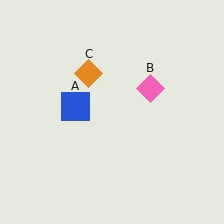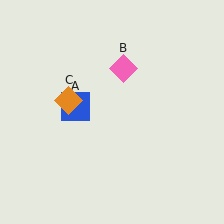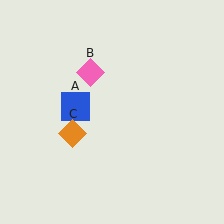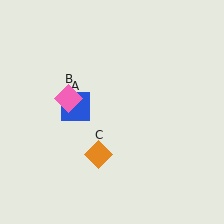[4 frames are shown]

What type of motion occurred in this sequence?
The pink diamond (object B), orange diamond (object C) rotated counterclockwise around the center of the scene.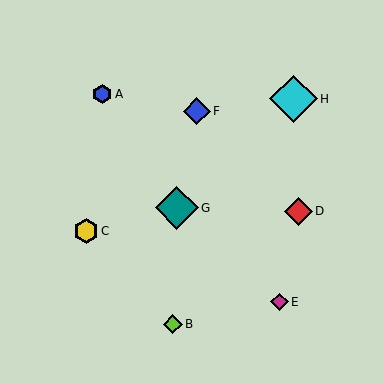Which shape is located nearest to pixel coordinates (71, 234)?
The yellow hexagon (labeled C) at (86, 231) is nearest to that location.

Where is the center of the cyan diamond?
The center of the cyan diamond is at (294, 99).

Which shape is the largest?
The cyan diamond (labeled H) is the largest.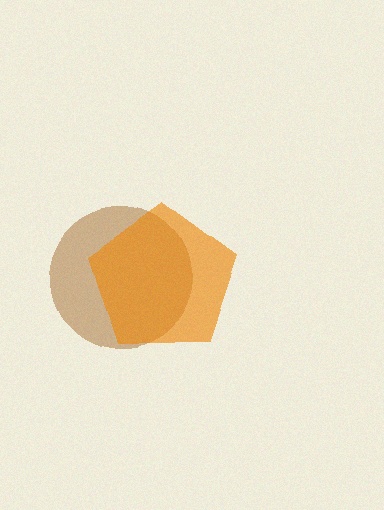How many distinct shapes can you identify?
There are 2 distinct shapes: a brown circle, an orange pentagon.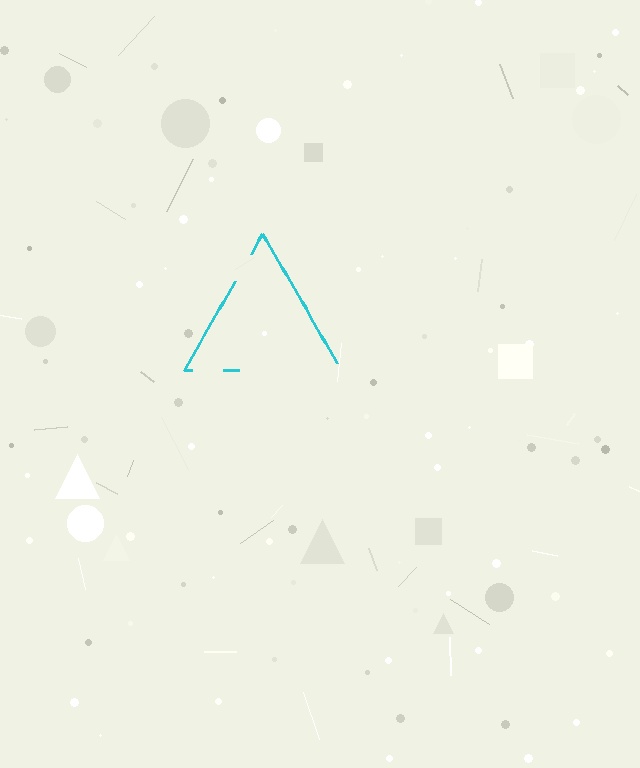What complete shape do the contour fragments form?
The contour fragments form a triangle.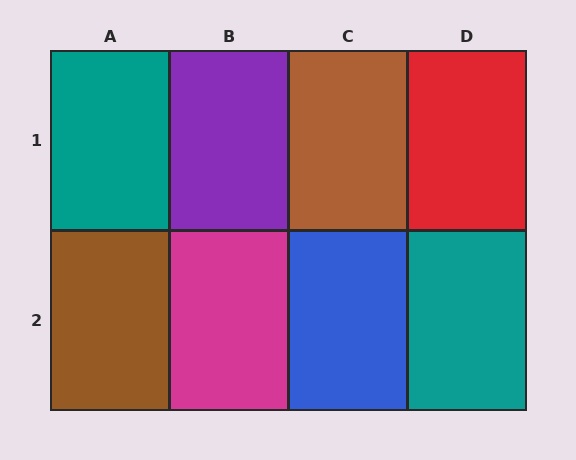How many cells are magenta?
1 cell is magenta.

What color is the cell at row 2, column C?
Blue.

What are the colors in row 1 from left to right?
Teal, purple, brown, red.